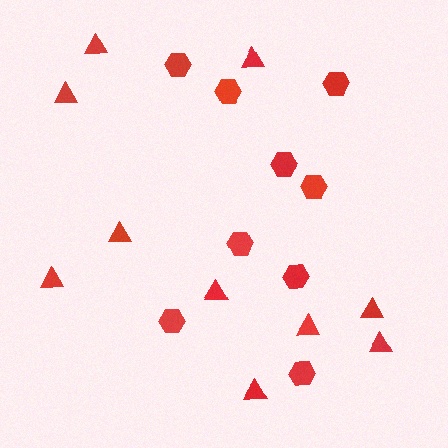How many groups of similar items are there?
There are 2 groups: one group of hexagons (9) and one group of triangles (10).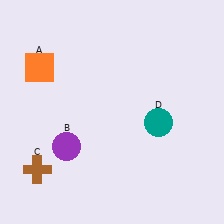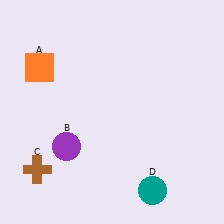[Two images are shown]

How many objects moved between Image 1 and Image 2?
1 object moved between the two images.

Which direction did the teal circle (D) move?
The teal circle (D) moved down.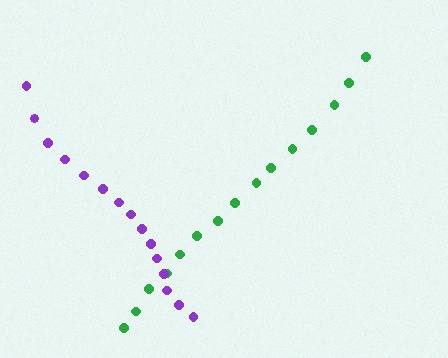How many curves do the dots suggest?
There are 2 distinct paths.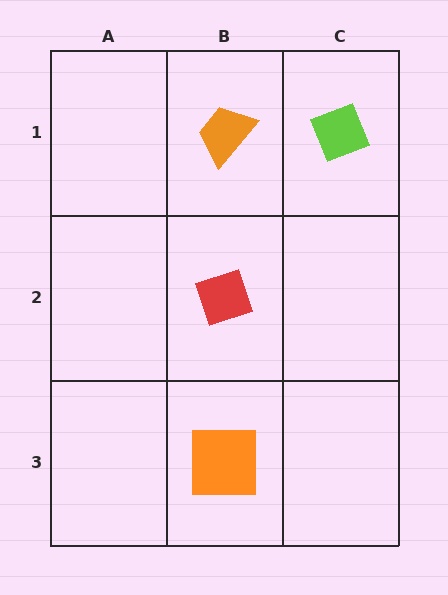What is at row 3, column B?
An orange square.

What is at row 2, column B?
A red diamond.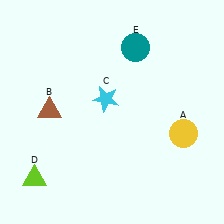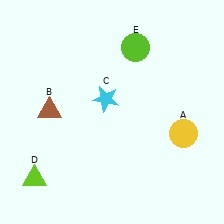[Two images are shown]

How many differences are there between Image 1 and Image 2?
There is 1 difference between the two images.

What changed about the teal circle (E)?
In Image 1, E is teal. In Image 2, it changed to lime.